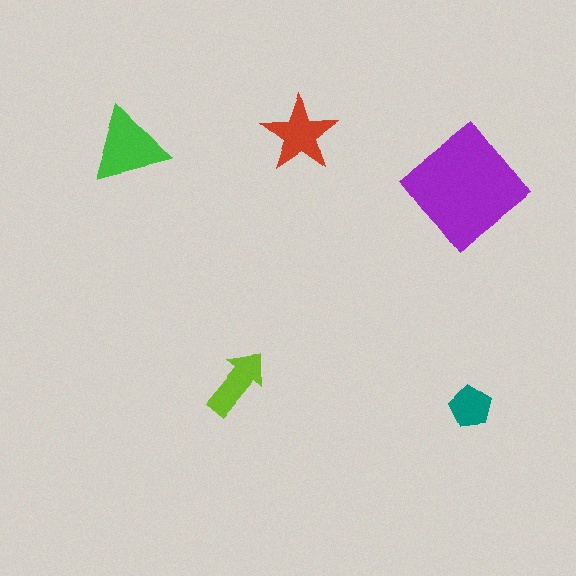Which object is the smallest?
The teal pentagon.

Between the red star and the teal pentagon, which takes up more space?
The red star.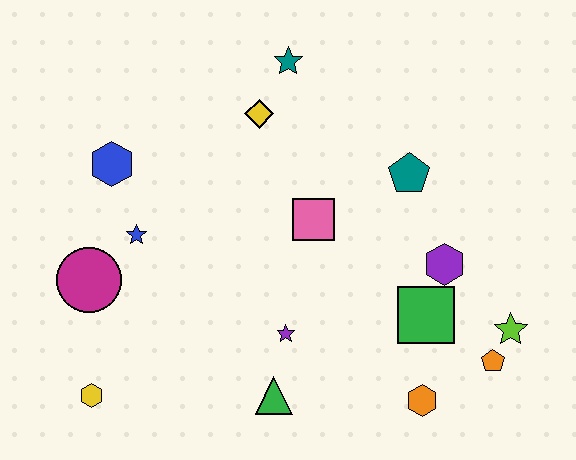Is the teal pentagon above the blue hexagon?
No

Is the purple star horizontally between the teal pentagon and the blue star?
Yes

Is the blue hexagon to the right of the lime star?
No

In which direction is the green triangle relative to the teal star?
The green triangle is below the teal star.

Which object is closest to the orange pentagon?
The lime star is closest to the orange pentagon.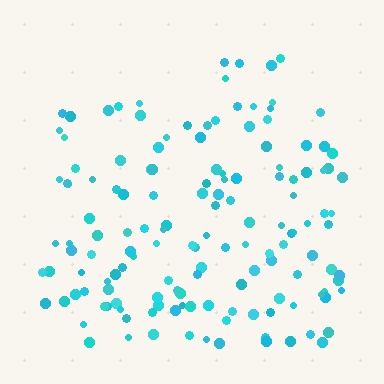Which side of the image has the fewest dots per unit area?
The top.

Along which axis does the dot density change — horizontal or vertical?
Vertical.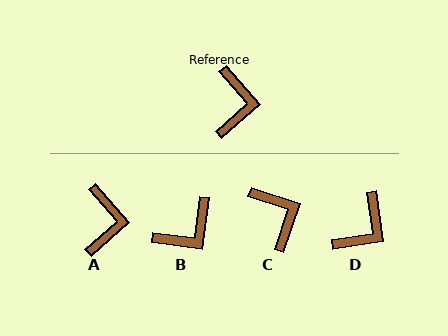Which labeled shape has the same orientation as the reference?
A.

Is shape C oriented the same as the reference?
No, it is off by about 30 degrees.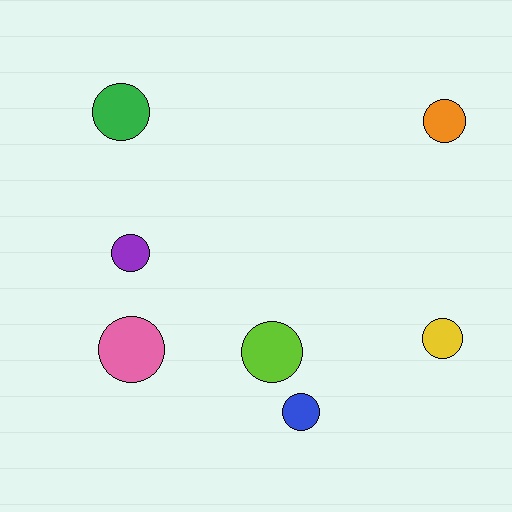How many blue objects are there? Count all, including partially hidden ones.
There is 1 blue object.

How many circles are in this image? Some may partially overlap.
There are 7 circles.